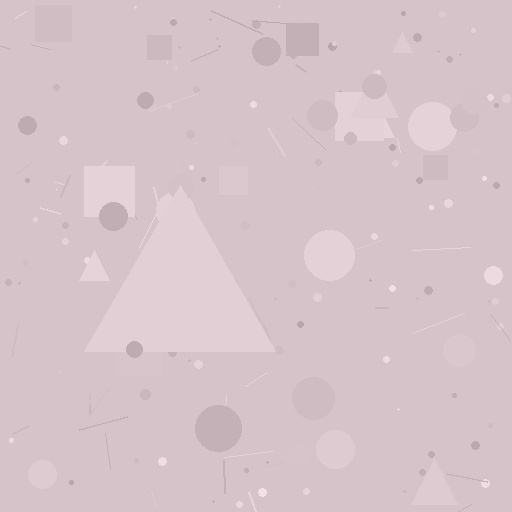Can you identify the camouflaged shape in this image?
The camouflaged shape is a triangle.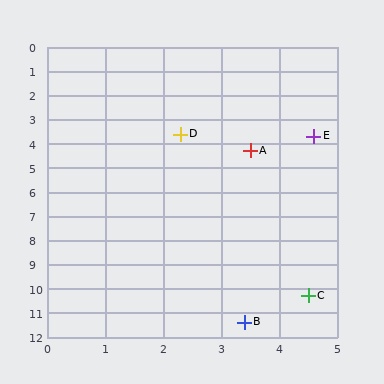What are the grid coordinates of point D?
Point D is at approximately (2.3, 3.6).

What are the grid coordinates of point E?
Point E is at approximately (4.6, 3.7).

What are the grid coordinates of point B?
Point B is at approximately (3.4, 11.4).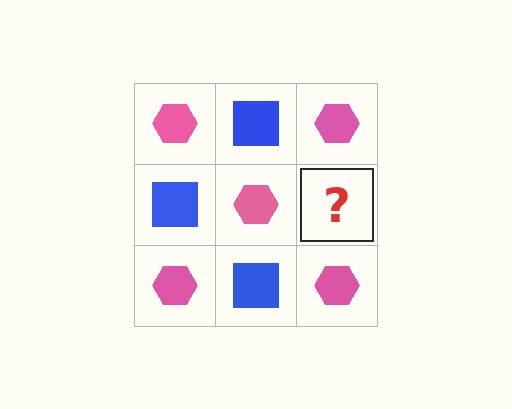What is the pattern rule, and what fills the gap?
The rule is that it alternates pink hexagon and blue square in a checkerboard pattern. The gap should be filled with a blue square.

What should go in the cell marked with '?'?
The missing cell should contain a blue square.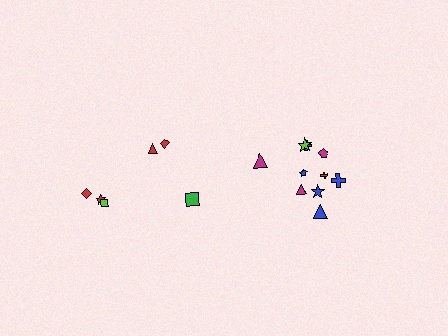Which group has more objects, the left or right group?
The right group.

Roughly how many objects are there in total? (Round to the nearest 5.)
Roughly 15 objects in total.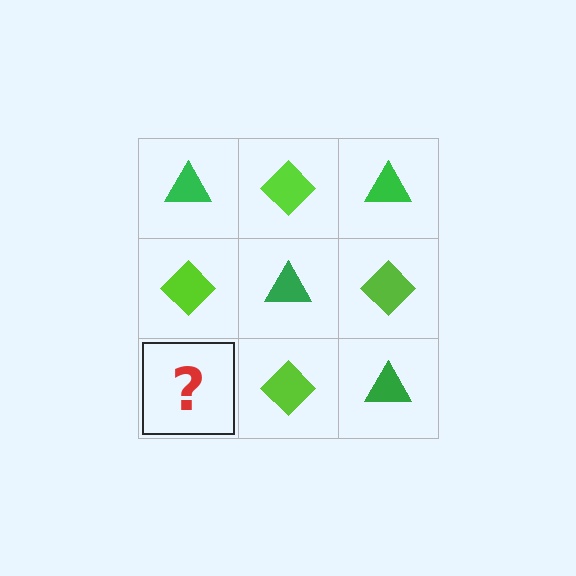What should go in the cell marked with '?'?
The missing cell should contain a green triangle.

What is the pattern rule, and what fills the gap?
The rule is that it alternates green triangle and lime diamond in a checkerboard pattern. The gap should be filled with a green triangle.